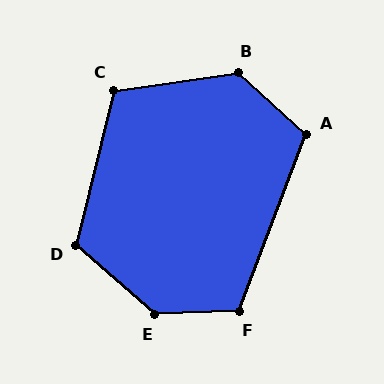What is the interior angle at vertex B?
Approximately 129 degrees (obtuse).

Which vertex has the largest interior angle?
E, at approximately 137 degrees.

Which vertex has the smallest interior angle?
A, at approximately 111 degrees.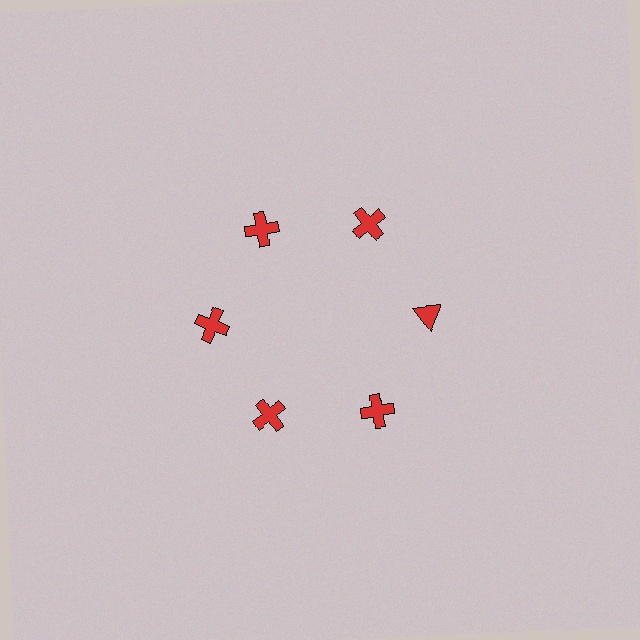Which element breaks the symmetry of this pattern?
The red triangle at roughly the 3 o'clock position breaks the symmetry. All other shapes are red crosses.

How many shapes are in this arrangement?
There are 6 shapes arranged in a ring pattern.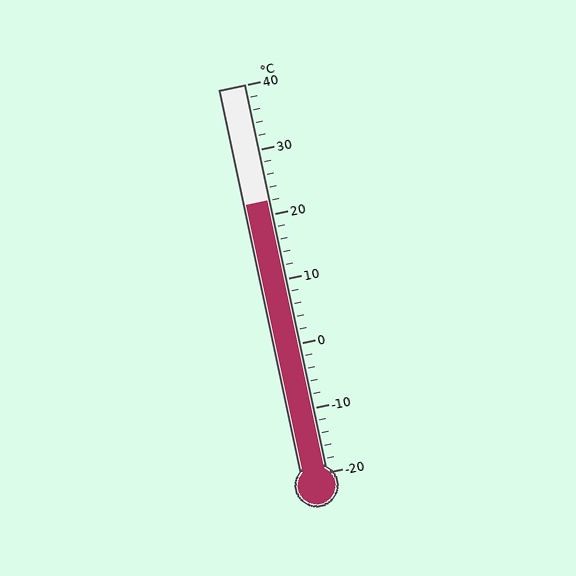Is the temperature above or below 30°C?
The temperature is below 30°C.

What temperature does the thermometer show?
The thermometer shows approximately 22°C.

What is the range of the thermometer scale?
The thermometer scale ranges from -20°C to 40°C.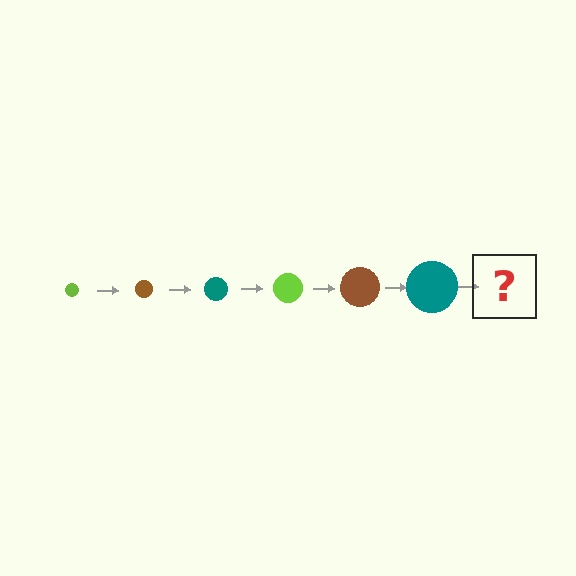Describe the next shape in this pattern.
It should be a lime circle, larger than the previous one.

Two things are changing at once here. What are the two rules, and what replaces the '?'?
The two rules are that the circle grows larger each step and the color cycles through lime, brown, and teal. The '?' should be a lime circle, larger than the previous one.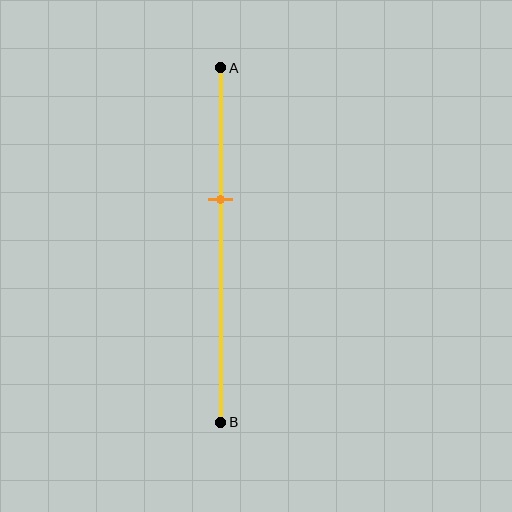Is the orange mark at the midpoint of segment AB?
No, the mark is at about 35% from A, not at the 50% midpoint.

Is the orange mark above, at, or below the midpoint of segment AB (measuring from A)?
The orange mark is above the midpoint of segment AB.